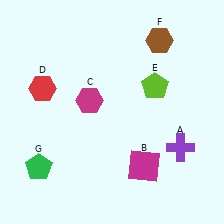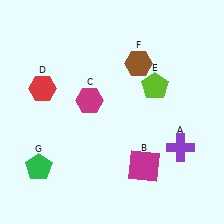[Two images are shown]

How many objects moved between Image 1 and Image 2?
1 object moved between the two images.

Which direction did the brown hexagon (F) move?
The brown hexagon (F) moved down.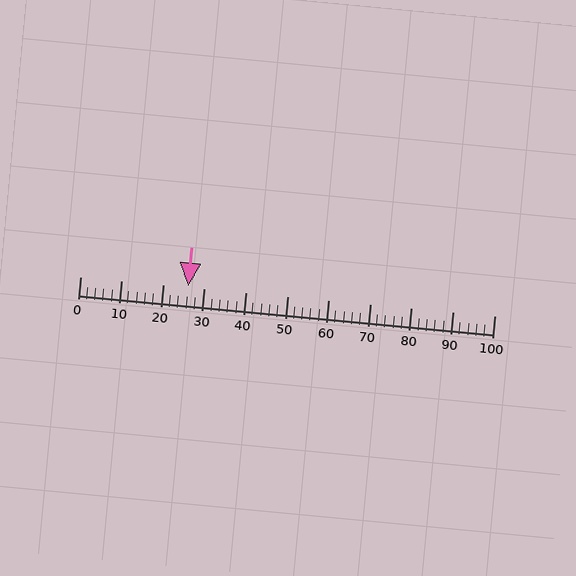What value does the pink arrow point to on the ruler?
The pink arrow points to approximately 26.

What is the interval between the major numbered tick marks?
The major tick marks are spaced 10 units apart.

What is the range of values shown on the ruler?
The ruler shows values from 0 to 100.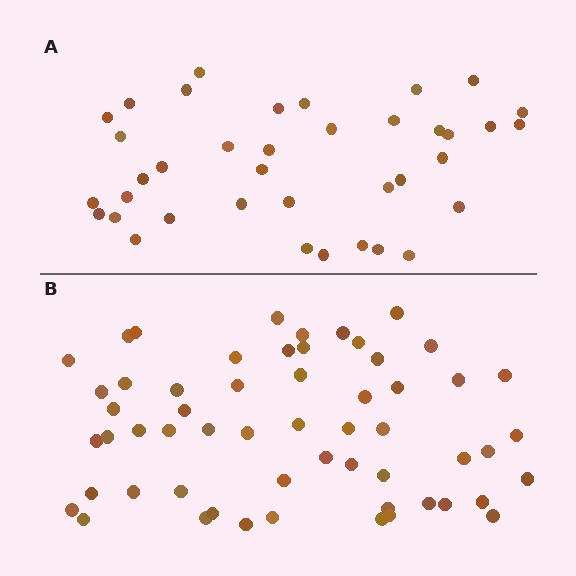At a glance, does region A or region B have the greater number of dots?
Region B (the bottom region) has more dots.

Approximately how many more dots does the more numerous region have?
Region B has approximately 20 more dots than region A.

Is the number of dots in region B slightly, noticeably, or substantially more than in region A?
Region B has substantially more. The ratio is roughly 1.5 to 1.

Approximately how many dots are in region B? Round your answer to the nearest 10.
About 60 dots. (The exact count is 57, which rounds to 60.)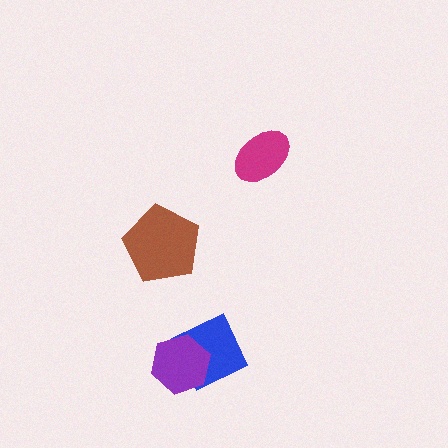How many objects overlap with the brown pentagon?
0 objects overlap with the brown pentagon.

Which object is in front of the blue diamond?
The purple hexagon is in front of the blue diamond.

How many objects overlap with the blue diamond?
1 object overlaps with the blue diamond.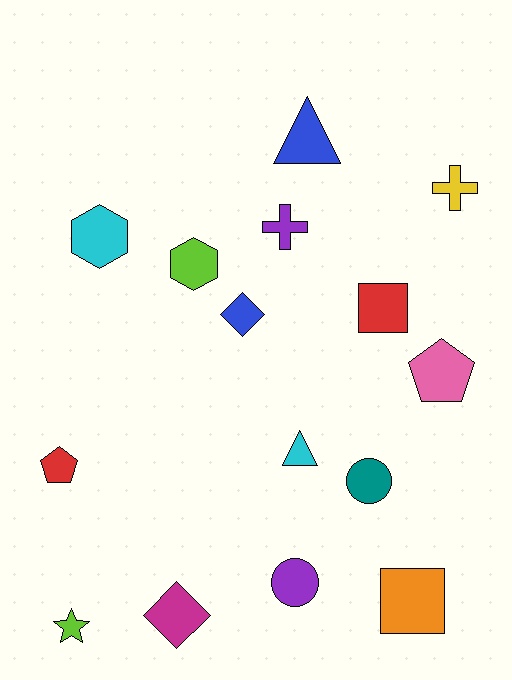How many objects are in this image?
There are 15 objects.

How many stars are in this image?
There is 1 star.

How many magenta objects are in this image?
There is 1 magenta object.